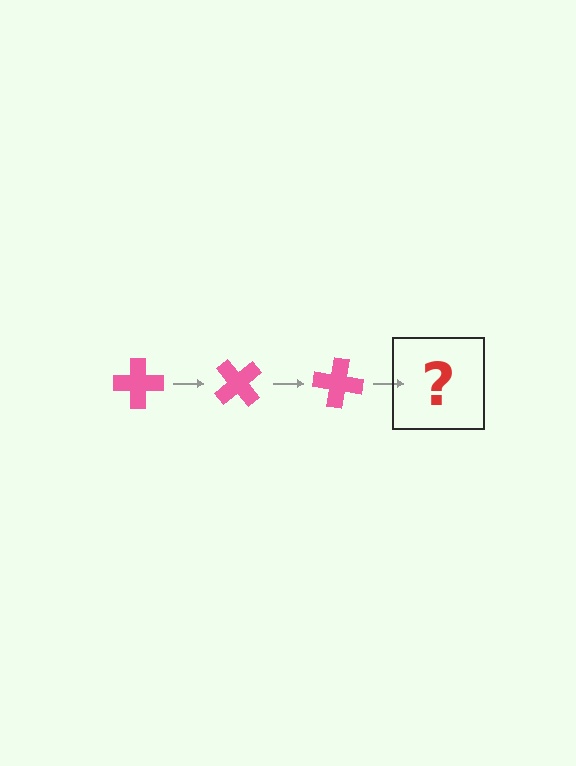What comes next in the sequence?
The next element should be a pink cross rotated 150 degrees.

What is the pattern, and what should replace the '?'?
The pattern is that the cross rotates 50 degrees each step. The '?' should be a pink cross rotated 150 degrees.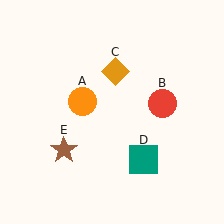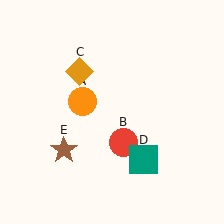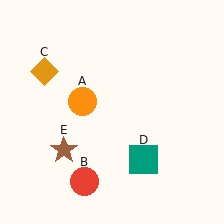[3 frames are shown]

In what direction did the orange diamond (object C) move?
The orange diamond (object C) moved left.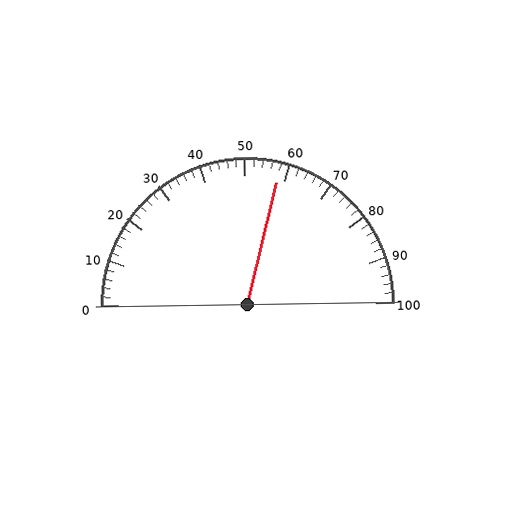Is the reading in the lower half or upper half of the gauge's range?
The reading is in the upper half of the range (0 to 100).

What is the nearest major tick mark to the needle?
The nearest major tick mark is 60.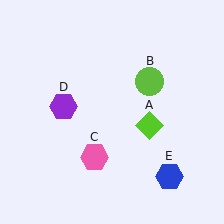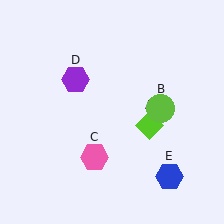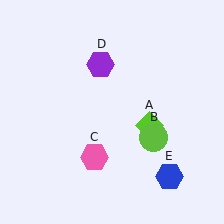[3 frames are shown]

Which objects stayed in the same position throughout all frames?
Lime diamond (object A) and pink hexagon (object C) and blue hexagon (object E) remained stationary.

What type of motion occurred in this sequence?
The lime circle (object B), purple hexagon (object D) rotated clockwise around the center of the scene.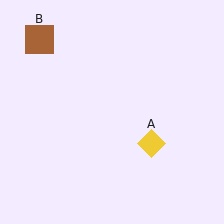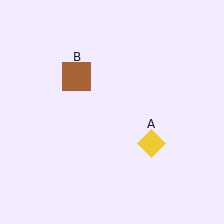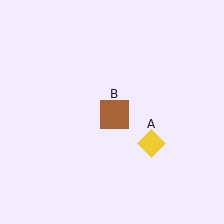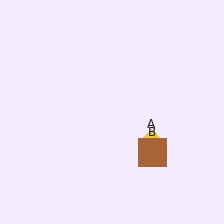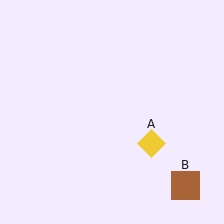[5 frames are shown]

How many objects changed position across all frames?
1 object changed position: brown square (object B).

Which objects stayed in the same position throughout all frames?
Yellow diamond (object A) remained stationary.